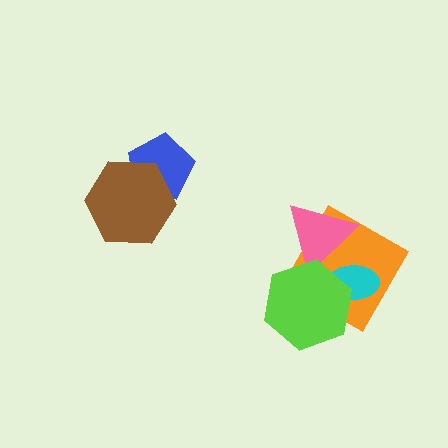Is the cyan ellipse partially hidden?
Yes, it is partially covered by another shape.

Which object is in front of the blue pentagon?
The brown hexagon is in front of the blue pentagon.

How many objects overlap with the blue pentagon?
1 object overlaps with the blue pentagon.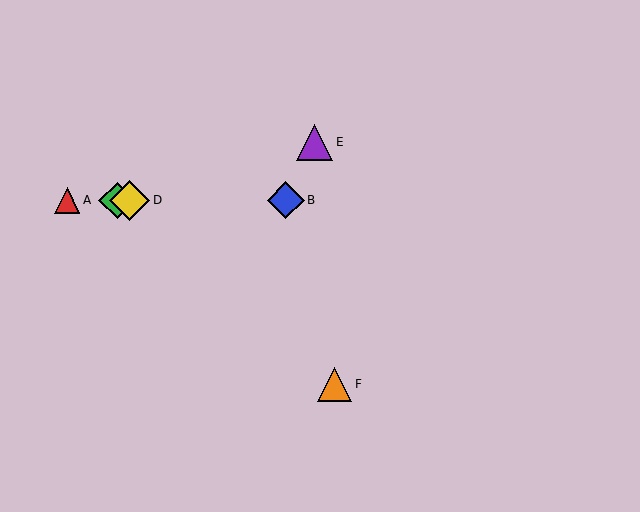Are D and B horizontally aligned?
Yes, both are at y≈200.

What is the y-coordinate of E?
Object E is at y≈142.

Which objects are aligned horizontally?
Objects A, B, C, D are aligned horizontally.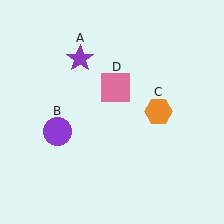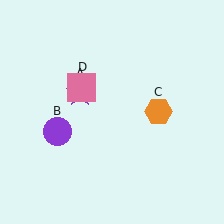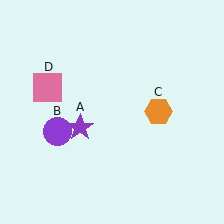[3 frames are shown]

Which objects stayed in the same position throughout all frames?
Purple circle (object B) and orange hexagon (object C) remained stationary.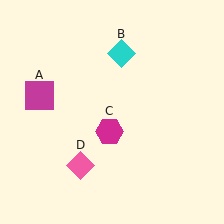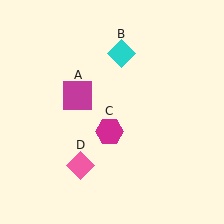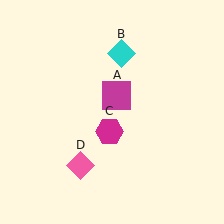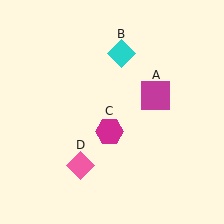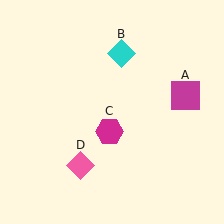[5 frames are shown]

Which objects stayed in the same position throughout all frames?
Cyan diamond (object B) and magenta hexagon (object C) and pink diamond (object D) remained stationary.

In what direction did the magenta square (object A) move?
The magenta square (object A) moved right.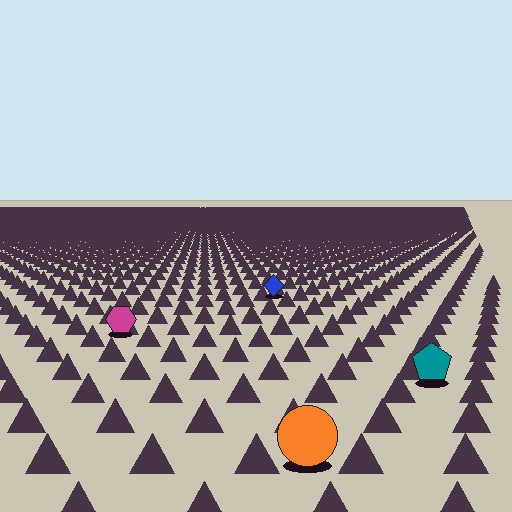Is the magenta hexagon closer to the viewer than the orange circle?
No. The orange circle is closer — you can tell from the texture gradient: the ground texture is coarser near it.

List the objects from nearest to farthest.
From nearest to farthest: the orange circle, the teal pentagon, the magenta hexagon, the blue diamond.